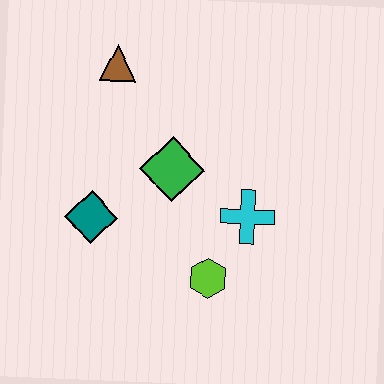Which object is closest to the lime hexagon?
The cyan cross is closest to the lime hexagon.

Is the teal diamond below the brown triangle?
Yes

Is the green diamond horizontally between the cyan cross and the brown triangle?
Yes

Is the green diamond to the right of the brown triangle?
Yes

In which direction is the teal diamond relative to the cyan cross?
The teal diamond is to the left of the cyan cross.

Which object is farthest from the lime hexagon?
The brown triangle is farthest from the lime hexagon.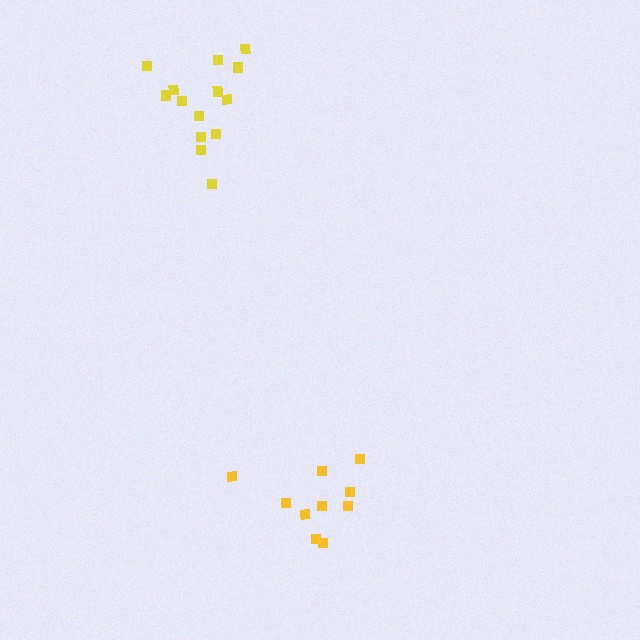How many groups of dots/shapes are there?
There are 2 groups.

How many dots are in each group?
Group 1: 15 dots, Group 2: 10 dots (25 total).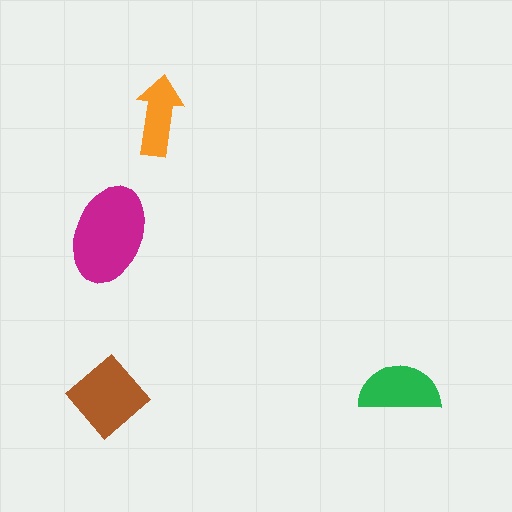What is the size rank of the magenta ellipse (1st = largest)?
1st.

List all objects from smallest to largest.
The orange arrow, the green semicircle, the brown diamond, the magenta ellipse.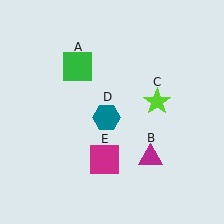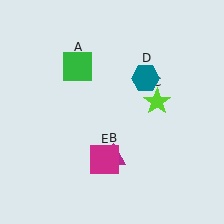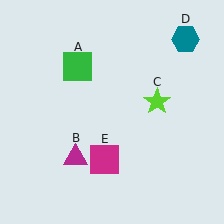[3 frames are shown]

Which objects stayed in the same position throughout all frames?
Green square (object A) and lime star (object C) and magenta square (object E) remained stationary.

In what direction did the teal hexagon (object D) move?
The teal hexagon (object D) moved up and to the right.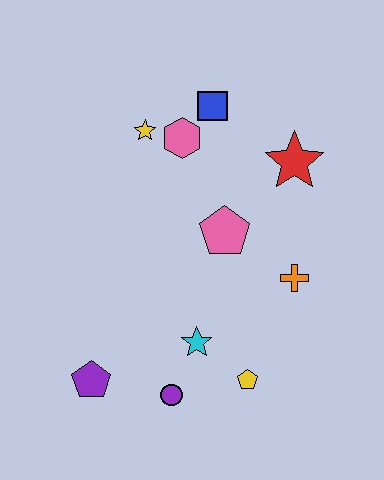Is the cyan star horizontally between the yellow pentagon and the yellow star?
Yes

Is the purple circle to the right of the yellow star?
Yes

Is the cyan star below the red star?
Yes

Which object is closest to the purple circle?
The cyan star is closest to the purple circle.